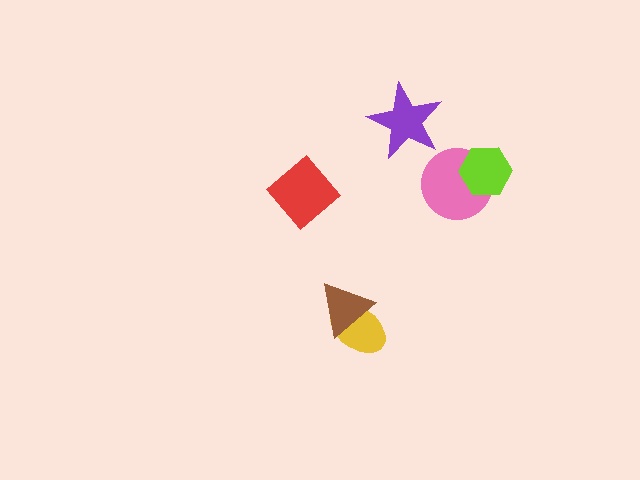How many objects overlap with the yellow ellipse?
1 object overlaps with the yellow ellipse.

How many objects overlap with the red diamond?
0 objects overlap with the red diamond.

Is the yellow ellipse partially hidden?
Yes, it is partially covered by another shape.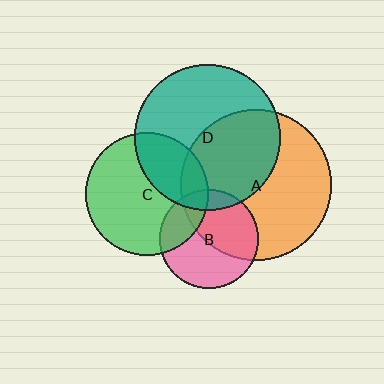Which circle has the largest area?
Circle A (orange).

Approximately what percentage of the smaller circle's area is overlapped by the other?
Approximately 30%.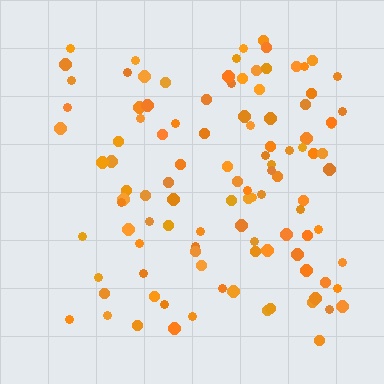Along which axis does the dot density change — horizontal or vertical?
Horizontal.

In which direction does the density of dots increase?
From left to right, with the right side densest.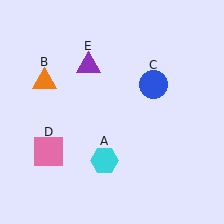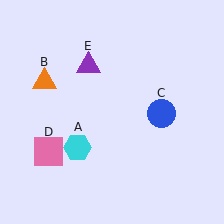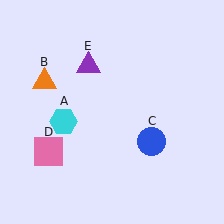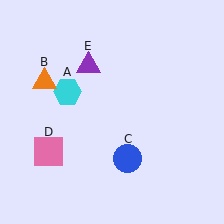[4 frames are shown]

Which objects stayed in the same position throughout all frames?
Orange triangle (object B) and pink square (object D) and purple triangle (object E) remained stationary.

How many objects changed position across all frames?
2 objects changed position: cyan hexagon (object A), blue circle (object C).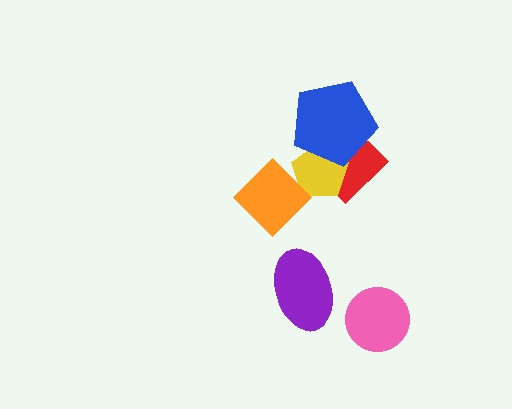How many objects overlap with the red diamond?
2 objects overlap with the red diamond.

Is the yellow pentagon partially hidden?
Yes, it is partially covered by another shape.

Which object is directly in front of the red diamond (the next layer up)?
The yellow pentagon is directly in front of the red diamond.